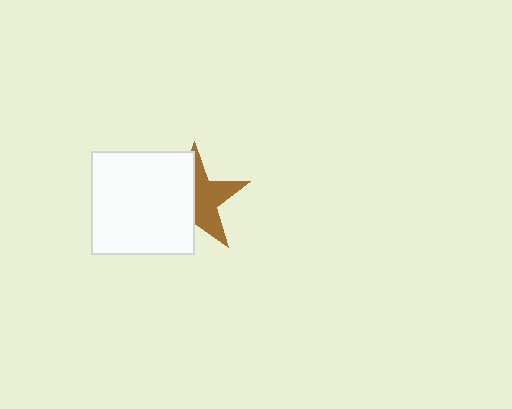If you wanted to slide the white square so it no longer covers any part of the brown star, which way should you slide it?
Slide it left — that is the most direct way to separate the two shapes.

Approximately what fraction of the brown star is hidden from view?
Roughly 52% of the brown star is hidden behind the white square.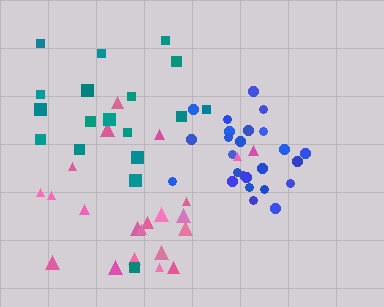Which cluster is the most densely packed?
Blue.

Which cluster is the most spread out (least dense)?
Teal.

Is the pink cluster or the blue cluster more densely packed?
Blue.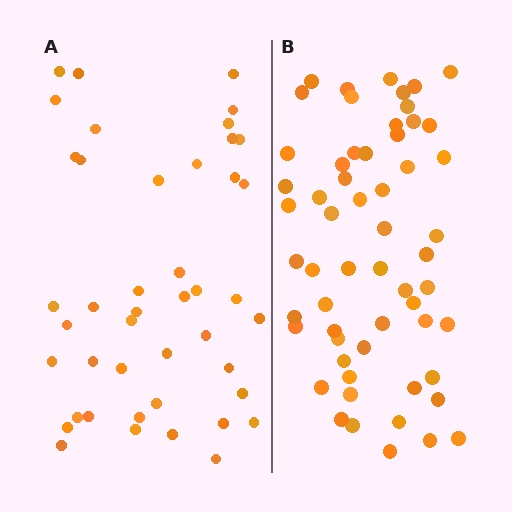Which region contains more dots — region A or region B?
Region B (the right region) has more dots.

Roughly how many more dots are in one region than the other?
Region B has approximately 15 more dots than region A.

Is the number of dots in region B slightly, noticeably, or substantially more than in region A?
Region B has noticeably more, but not dramatically so. The ratio is roughly 1.3 to 1.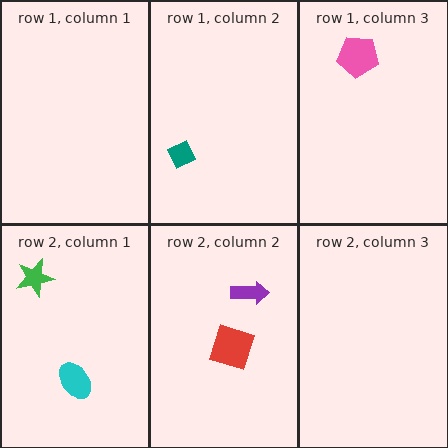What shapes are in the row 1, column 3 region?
The pink pentagon.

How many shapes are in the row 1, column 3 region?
1.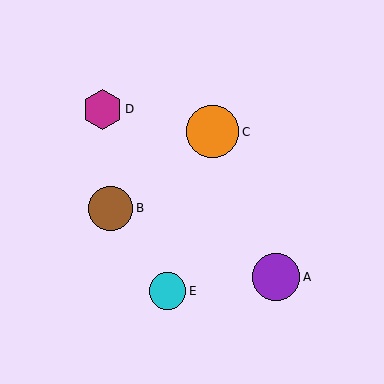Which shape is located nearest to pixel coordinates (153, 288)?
The cyan circle (labeled E) at (167, 291) is nearest to that location.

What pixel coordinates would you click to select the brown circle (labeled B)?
Click at (111, 208) to select the brown circle B.